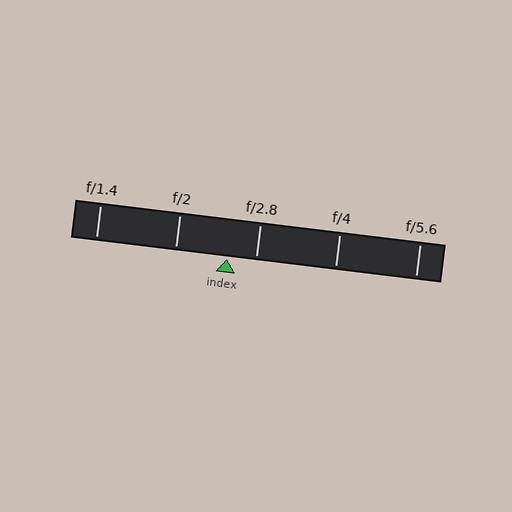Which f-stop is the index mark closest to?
The index mark is closest to f/2.8.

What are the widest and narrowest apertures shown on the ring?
The widest aperture shown is f/1.4 and the narrowest is f/5.6.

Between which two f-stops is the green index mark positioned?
The index mark is between f/2 and f/2.8.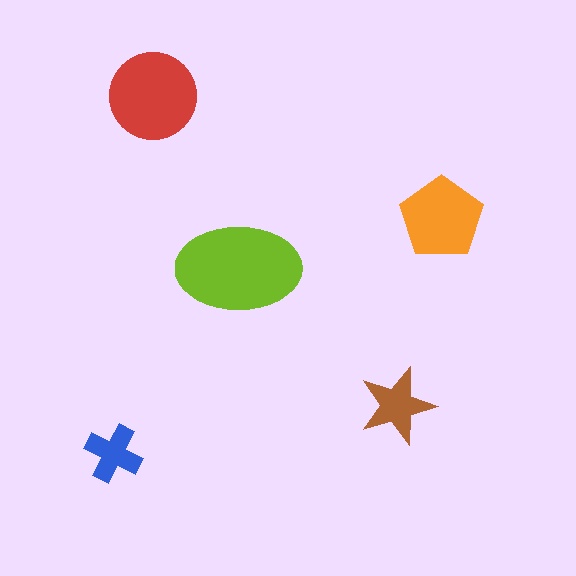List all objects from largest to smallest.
The lime ellipse, the red circle, the orange pentagon, the brown star, the blue cross.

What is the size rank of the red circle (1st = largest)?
2nd.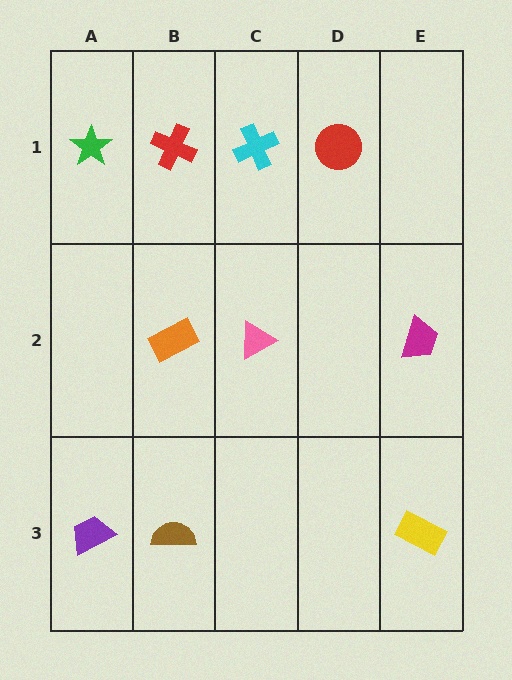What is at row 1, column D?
A red circle.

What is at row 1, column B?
A red cross.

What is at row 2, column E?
A magenta trapezoid.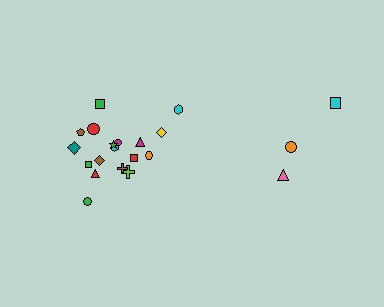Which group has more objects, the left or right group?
The left group.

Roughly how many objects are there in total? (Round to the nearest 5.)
Roughly 20 objects in total.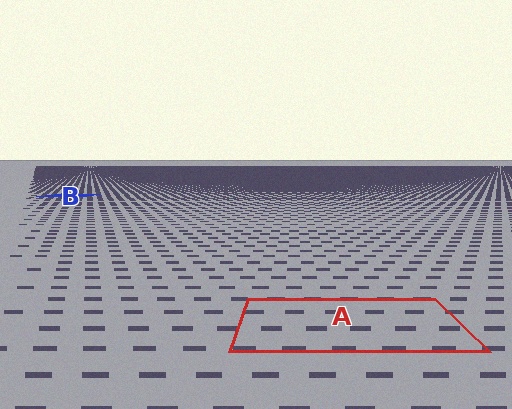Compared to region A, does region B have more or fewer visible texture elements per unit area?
Region B has more texture elements per unit area — they are packed more densely because it is farther away.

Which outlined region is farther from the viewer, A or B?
Region B is farther from the viewer — the texture elements inside it appear smaller and more densely packed.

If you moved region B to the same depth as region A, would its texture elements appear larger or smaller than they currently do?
They would appear larger. At a closer depth, the same texture elements are projected at a bigger on-screen size.